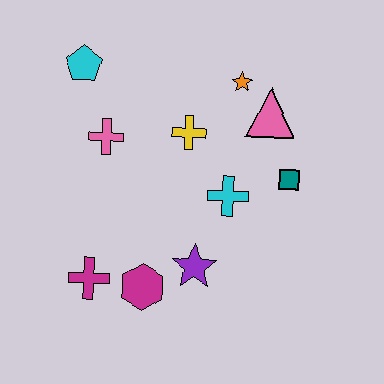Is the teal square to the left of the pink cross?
No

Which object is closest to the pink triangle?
The orange star is closest to the pink triangle.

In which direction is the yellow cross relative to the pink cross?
The yellow cross is to the right of the pink cross.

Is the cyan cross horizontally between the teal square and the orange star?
No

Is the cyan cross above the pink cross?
No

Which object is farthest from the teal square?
The cyan pentagon is farthest from the teal square.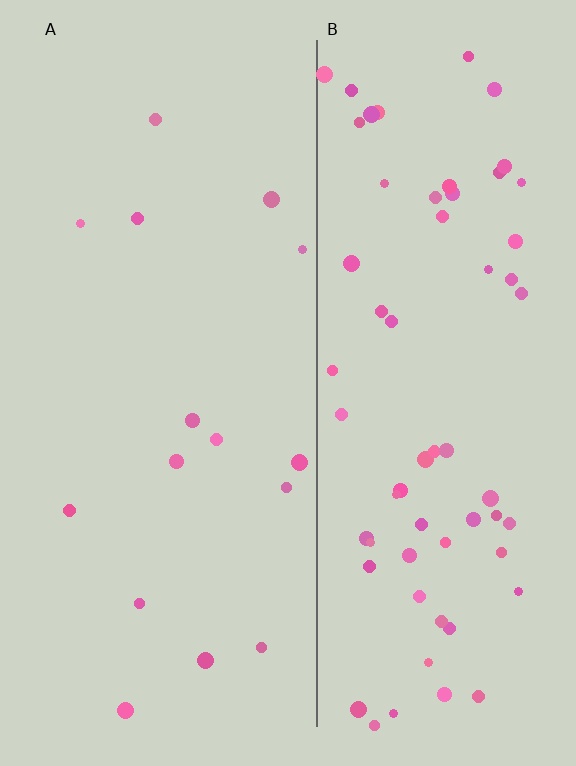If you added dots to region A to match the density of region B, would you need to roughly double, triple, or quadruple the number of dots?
Approximately quadruple.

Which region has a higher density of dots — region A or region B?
B (the right).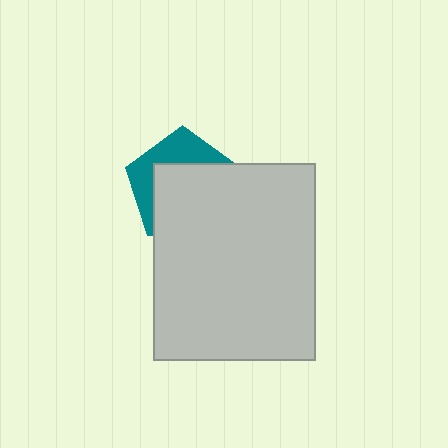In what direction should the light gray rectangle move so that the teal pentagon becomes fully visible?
The light gray rectangle should move toward the lower-right. That is the shortest direction to clear the overlap and leave the teal pentagon fully visible.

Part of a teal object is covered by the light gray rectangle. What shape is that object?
It is a pentagon.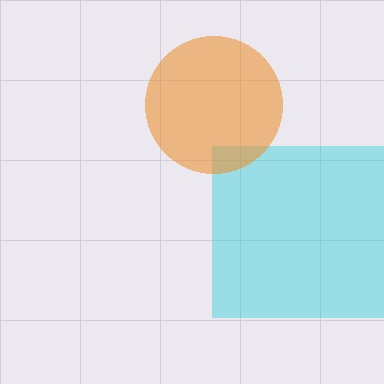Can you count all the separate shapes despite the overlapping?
Yes, there are 2 separate shapes.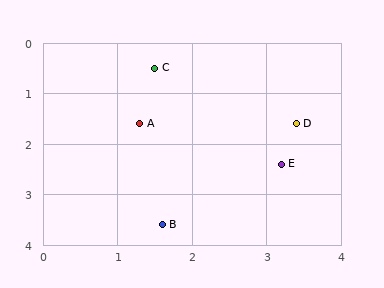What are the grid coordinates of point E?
Point E is at approximately (3.2, 2.4).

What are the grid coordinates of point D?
Point D is at approximately (3.4, 1.6).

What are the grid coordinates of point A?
Point A is at approximately (1.3, 1.6).